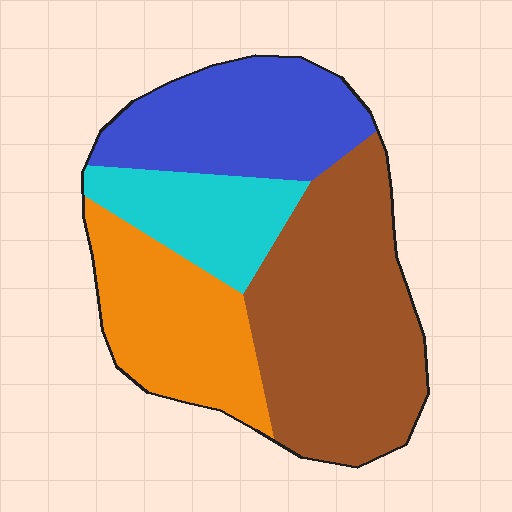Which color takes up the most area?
Brown, at roughly 40%.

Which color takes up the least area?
Cyan, at roughly 15%.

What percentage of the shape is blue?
Blue covers around 25% of the shape.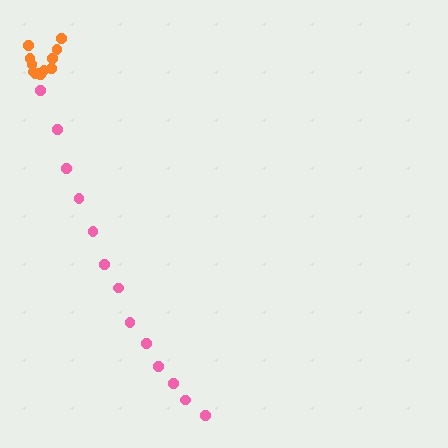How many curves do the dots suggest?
There are 2 distinct paths.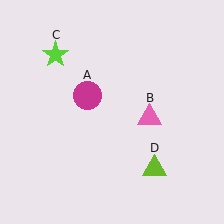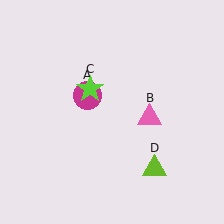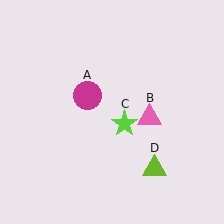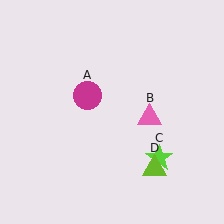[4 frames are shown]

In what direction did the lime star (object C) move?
The lime star (object C) moved down and to the right.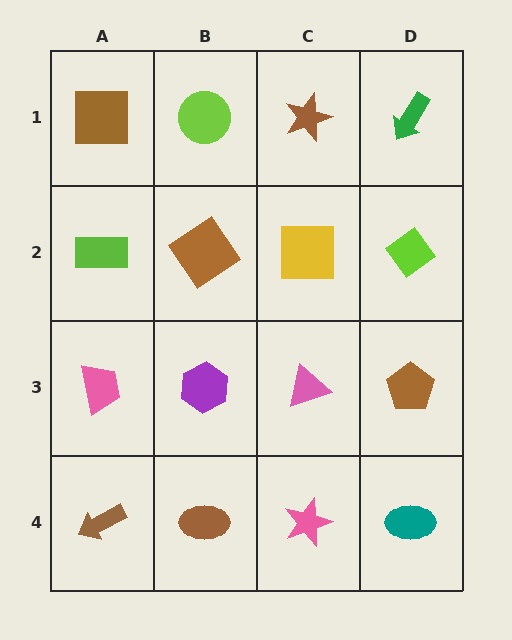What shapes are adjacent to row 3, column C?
A yellow square (row 2, column C), a pink star (row 4, column C), a purple hexagon (row 3, column B), a brown pentagon (row 3, column D).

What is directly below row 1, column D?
A lime diamond.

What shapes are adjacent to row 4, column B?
A purple hexagon (row 3, column B), a brown arrow (row 4, column A), a pink star (row 4, column C).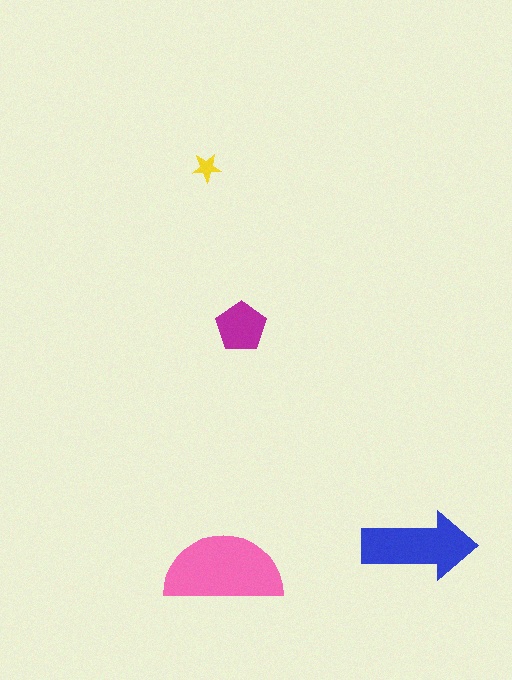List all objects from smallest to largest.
The yellow star, the magenta pentagon, the blue arrow, the pink semicircle.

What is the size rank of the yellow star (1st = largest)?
4th.